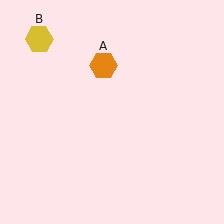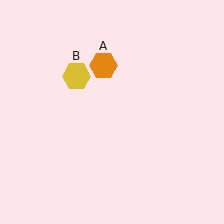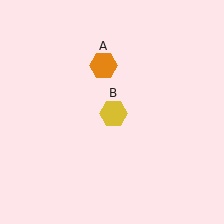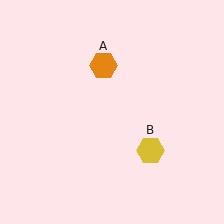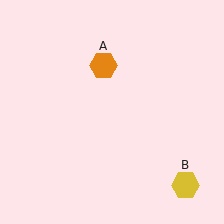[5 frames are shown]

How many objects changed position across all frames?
1 object changed position: yellow hexagon (object B).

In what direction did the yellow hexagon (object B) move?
The yellow hexagon (object B) moved down and to the right.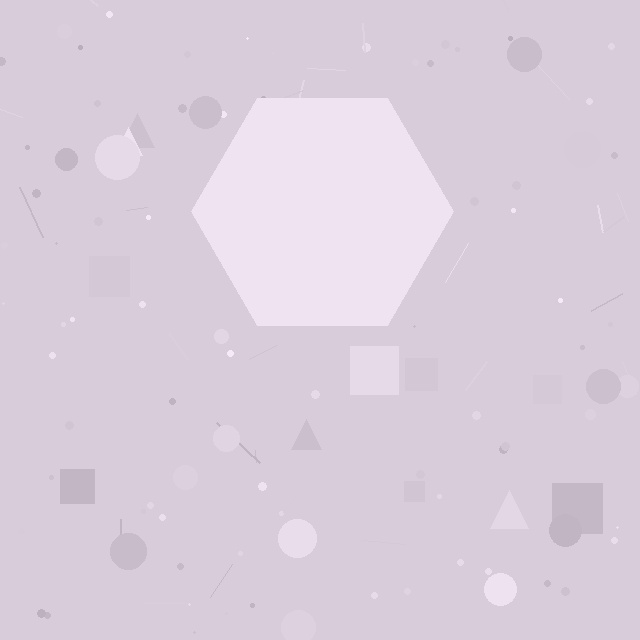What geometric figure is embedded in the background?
A hexagon is embedded in the background.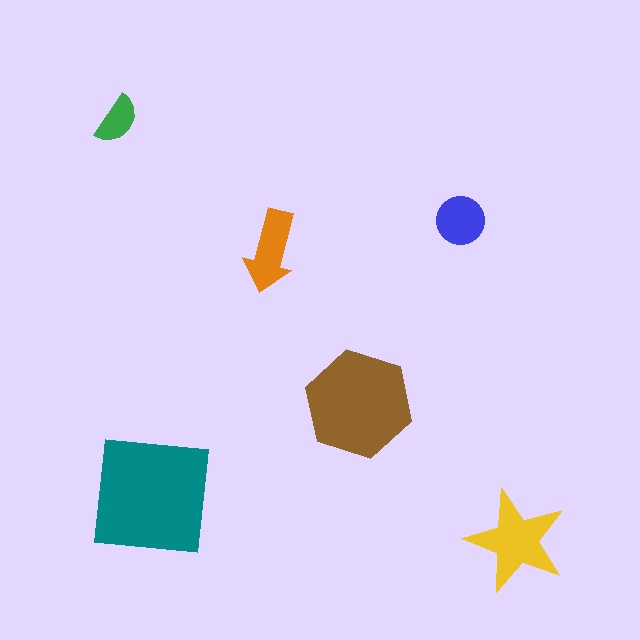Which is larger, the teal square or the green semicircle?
The teal square.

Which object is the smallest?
The green semicircle.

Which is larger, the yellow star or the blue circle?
The yellow star.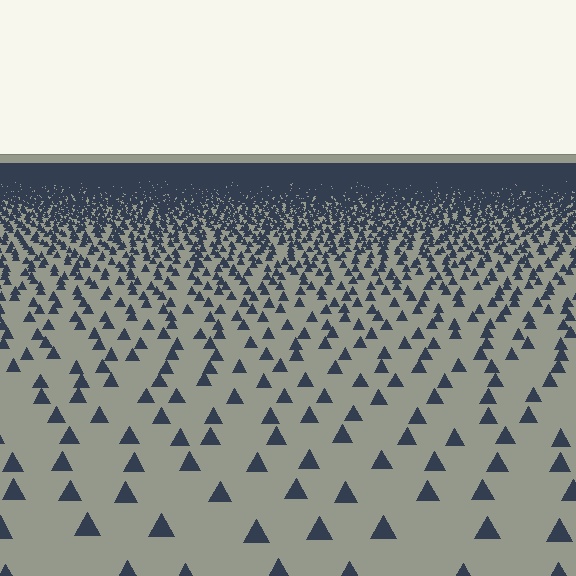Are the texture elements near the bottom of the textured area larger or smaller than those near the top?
Larger. Near the bottom, elements are closer to the viewer and appear at a bigger on-screen size.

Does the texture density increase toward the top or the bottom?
Density increases toward the top.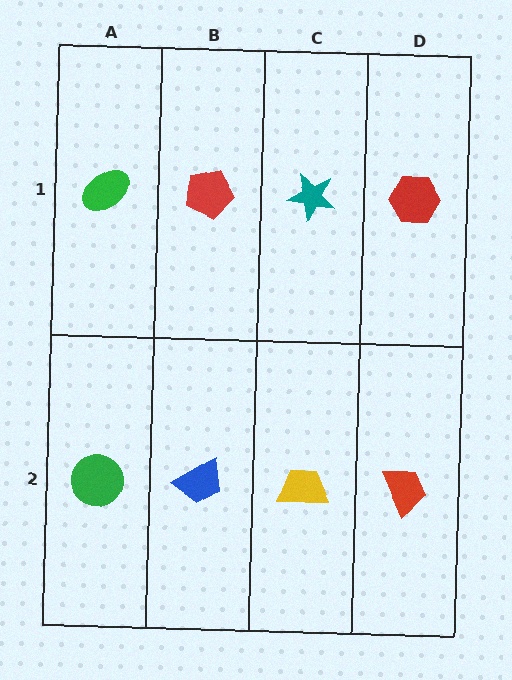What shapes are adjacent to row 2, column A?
A green ellipse (row 1, column A), a blue trapezoid (row 2, column B).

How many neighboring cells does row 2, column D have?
2.